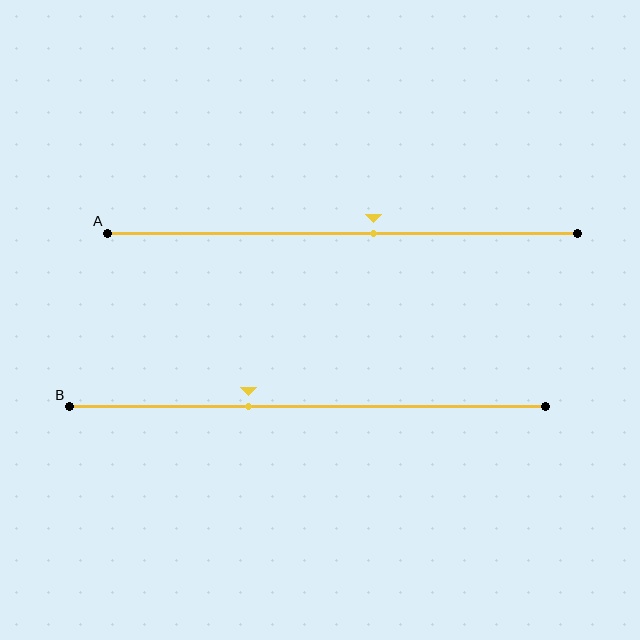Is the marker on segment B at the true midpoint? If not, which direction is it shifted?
No, the marker on segment B is shifted to the left by about 12% of the segment length.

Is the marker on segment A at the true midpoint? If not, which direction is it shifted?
No, the marker on segment A is shifted to the right by about 7% of the segment length.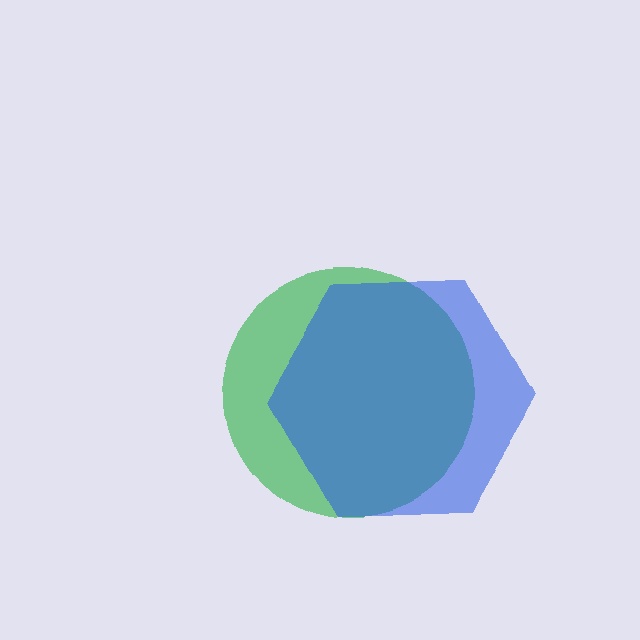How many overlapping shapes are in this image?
There are 2 overlapping shapes in the image.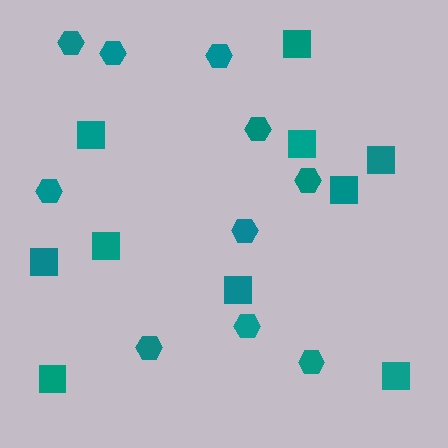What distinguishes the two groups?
There are 2 groups: one group of squares (10) and one group of hexagons (10).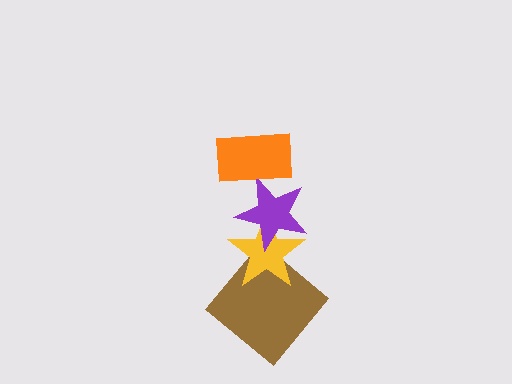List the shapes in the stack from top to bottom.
From top to bottom: the orange rectangle, the purple star, the yellow star, the brown diamond.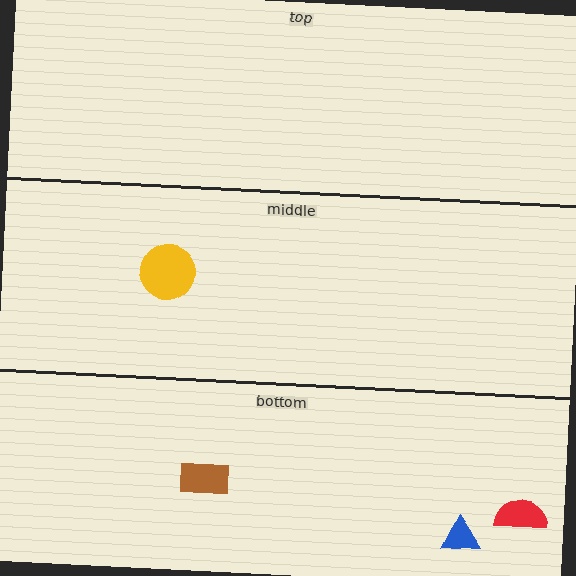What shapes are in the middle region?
The yellow circle.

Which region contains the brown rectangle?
The bottom region.